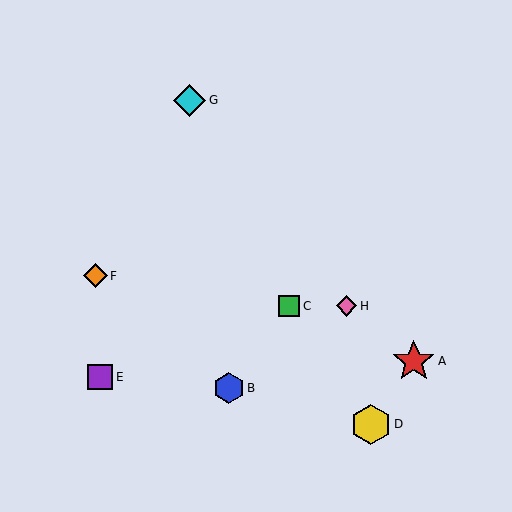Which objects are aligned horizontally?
Objects C, H are aligned horizontally.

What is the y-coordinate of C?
Object C is at y≈306.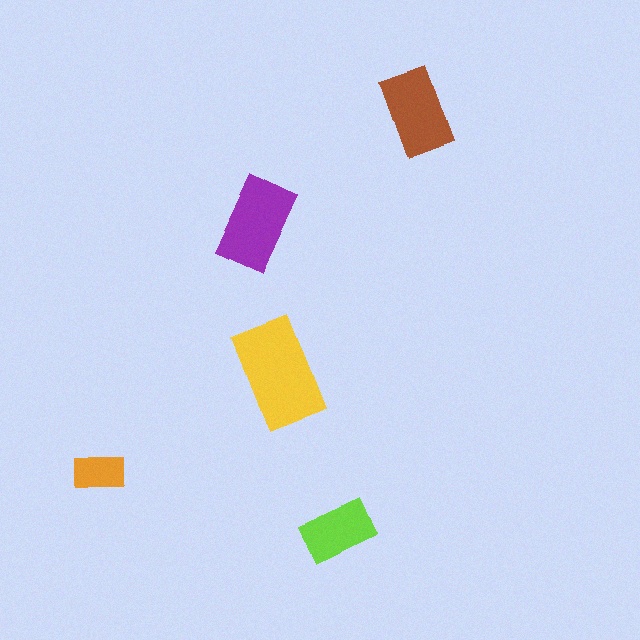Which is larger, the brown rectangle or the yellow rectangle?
The yellow one.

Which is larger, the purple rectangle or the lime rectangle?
The purple one.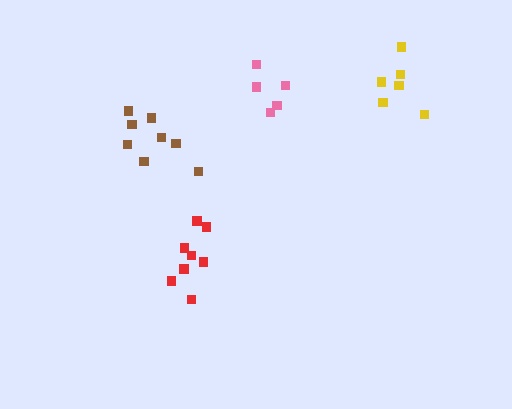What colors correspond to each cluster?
The clusters are colored: red, yellow, pink, brown.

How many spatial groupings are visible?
There are 4 spatial groupings.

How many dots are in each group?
Group 1: 8 dots, Group 2: 6 dots, Group 3: 5 dots, Group 4: 8 dots (27 total).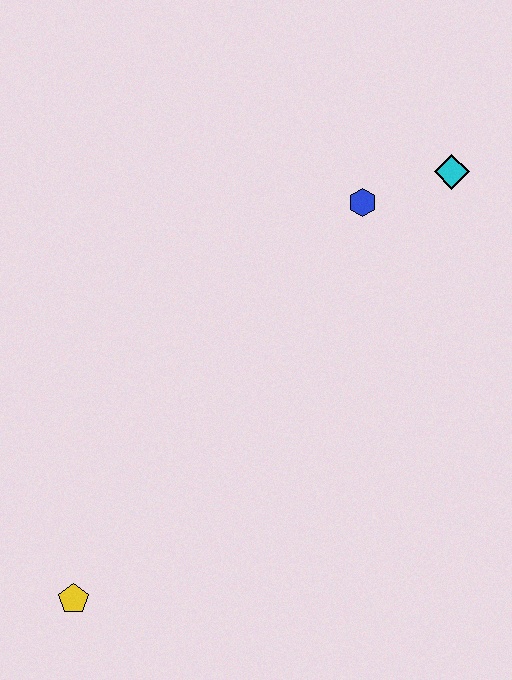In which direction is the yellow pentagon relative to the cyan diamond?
The yellow pentagon is below the cyan diamond.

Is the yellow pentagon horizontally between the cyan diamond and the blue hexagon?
No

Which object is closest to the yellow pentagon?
The blue hexagon is closest to the yellow pentagon.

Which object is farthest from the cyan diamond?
The yellow pentagon is farthest from the cyan diamond.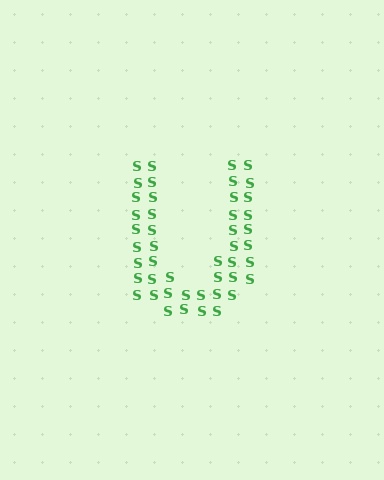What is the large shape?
The large shape is the letter U.